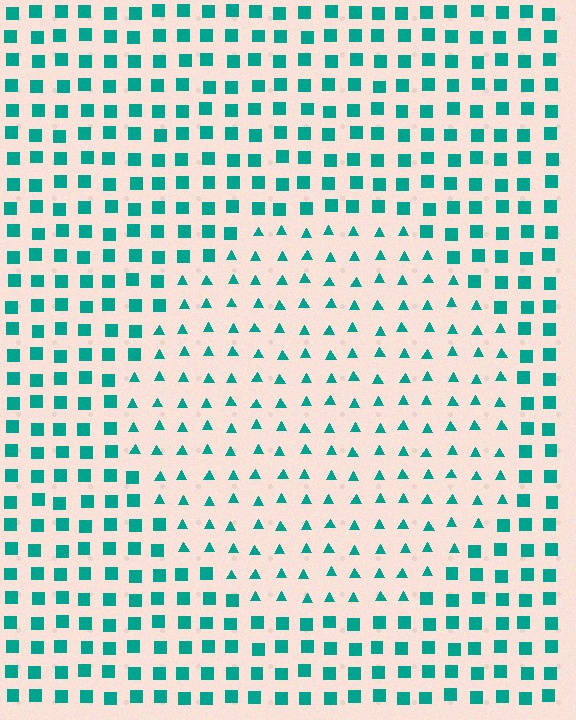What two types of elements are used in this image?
The image uses triangles inside the circle region and squares outside it.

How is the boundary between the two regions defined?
The boundary is defined by a change in element shape: triangles inside vs. squares outside. All elements share the same color and spacing.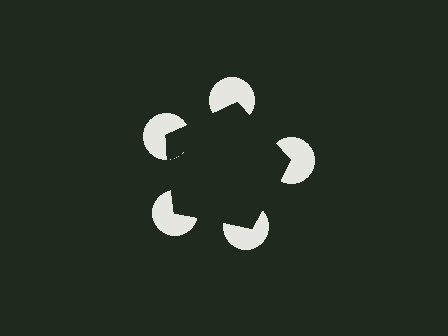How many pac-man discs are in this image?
There are 5 — one at each vertex of the illusory pentagon.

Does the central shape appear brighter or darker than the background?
It typically appears slightly darker than the background, even though no actual brightness change is drawn.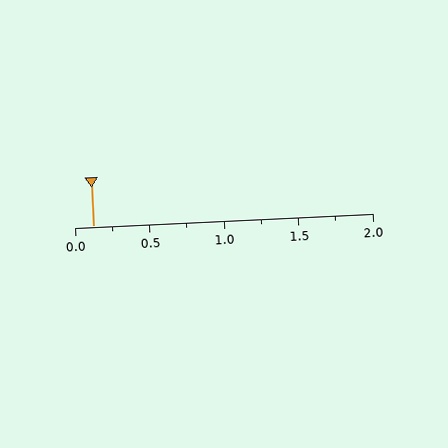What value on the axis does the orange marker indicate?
The marker indicates approximately 0.12.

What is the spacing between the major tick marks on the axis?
The major ticks are spaced 0.5 apart.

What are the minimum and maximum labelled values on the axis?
The axis runs from 0.0 to 2.0.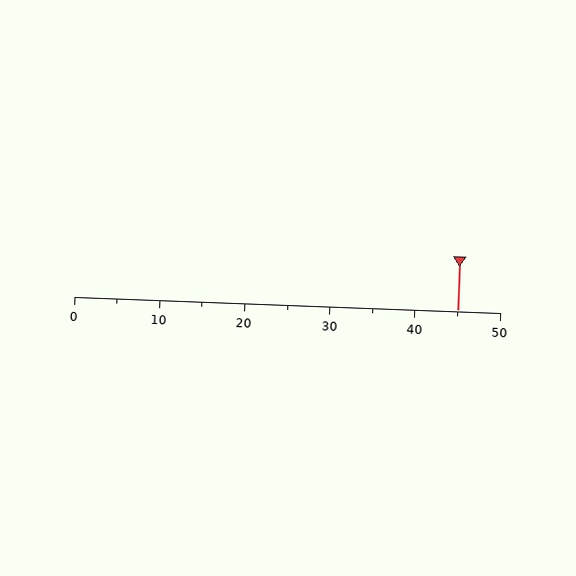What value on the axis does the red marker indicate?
The marker indicates approximately 45.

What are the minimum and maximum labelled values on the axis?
The axis runs from 0 to 50.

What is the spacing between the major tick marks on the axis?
The major ticks are spaced 10 apart.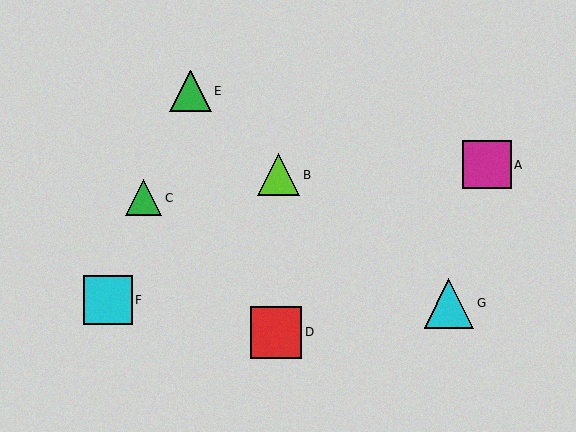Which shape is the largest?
The red square (labeled D) is the largest.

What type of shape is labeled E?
Shape E is a green triangle.